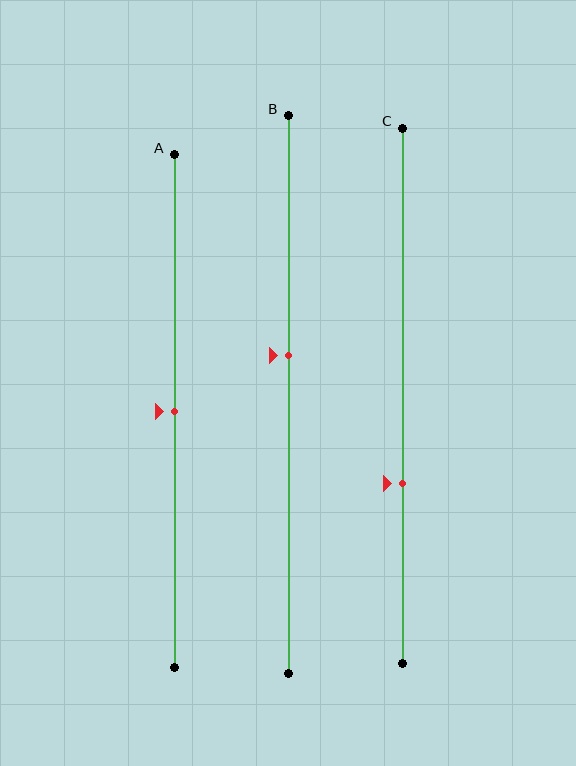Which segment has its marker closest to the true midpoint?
Segment A has its marker closest to the true midpoint.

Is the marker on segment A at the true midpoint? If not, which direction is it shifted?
Yes, the marker on segment A is at the true midpoint.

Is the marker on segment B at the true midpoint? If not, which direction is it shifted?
No, the marker on segment B is shifted upward by about 7% of the segment length.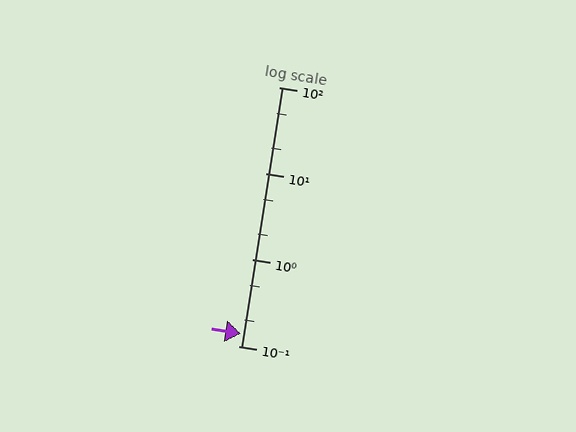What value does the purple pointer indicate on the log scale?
The pointer indicates approximately 0.14.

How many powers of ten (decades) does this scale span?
The scale spans 3 decades, from 0.1 to 100.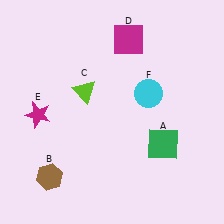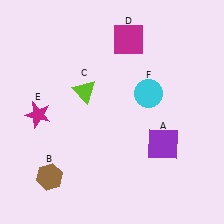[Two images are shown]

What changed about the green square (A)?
In Image 1, A is green. In Image 2, it changed to purple.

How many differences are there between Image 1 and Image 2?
There is 1 difference between the two images.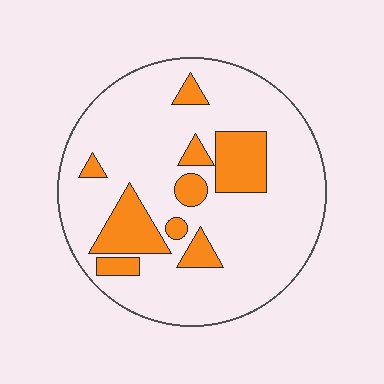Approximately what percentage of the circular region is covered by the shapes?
Approximately 20%.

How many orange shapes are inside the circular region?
9.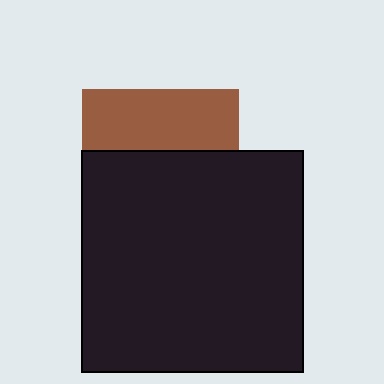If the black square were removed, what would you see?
You would see the complete brown square.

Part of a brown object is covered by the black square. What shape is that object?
It is a square.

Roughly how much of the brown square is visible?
A small part of it is visible (roughly 38%).